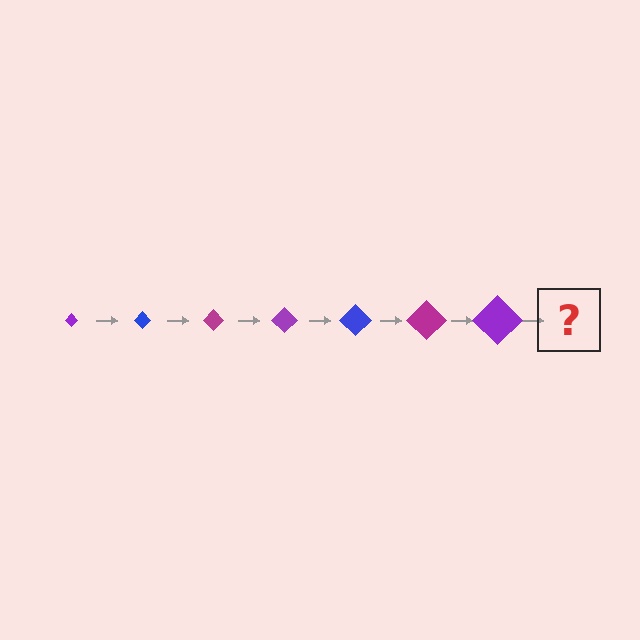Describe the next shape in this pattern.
It should be a blue diamond, larger than the previous one.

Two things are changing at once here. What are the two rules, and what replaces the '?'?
The two rules are that the diamond grows larger each step and the color cycles through purple, blue, and magenta. The '?' should be a blue diamond, larger than the previous one.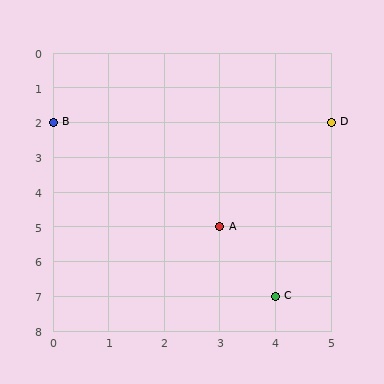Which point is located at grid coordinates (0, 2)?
Point B is at (0, 2).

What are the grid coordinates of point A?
Point A is at grid coordinates (3, 5).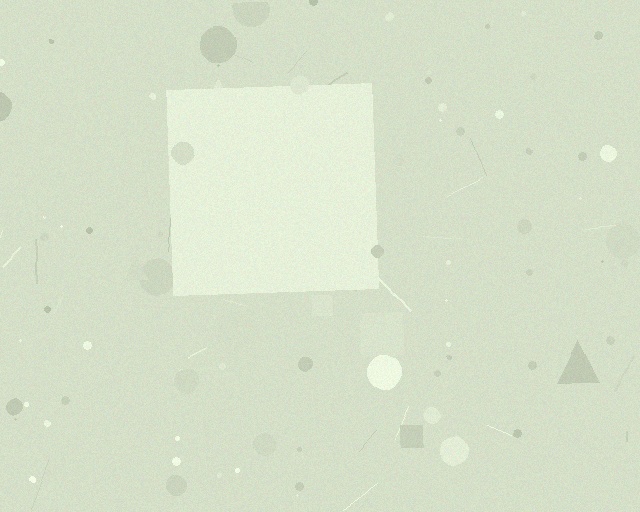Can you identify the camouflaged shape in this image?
The camouflaged shape is a square.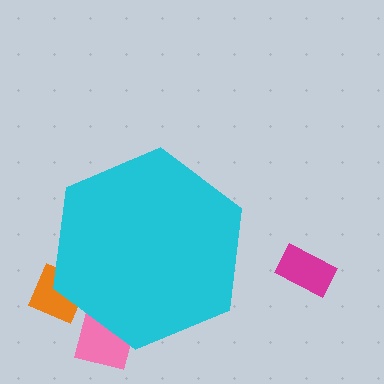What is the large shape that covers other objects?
A cyan hexagon.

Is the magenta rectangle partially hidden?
No, the magenta rectangle is fully visible.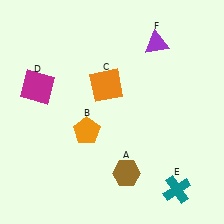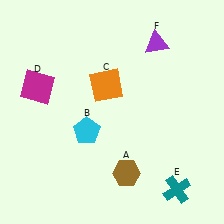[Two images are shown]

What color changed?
The pentagon (B) changed from orange in Image 1 to cyan in Image 2.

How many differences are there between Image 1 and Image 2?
There is 1 difference between the two images.